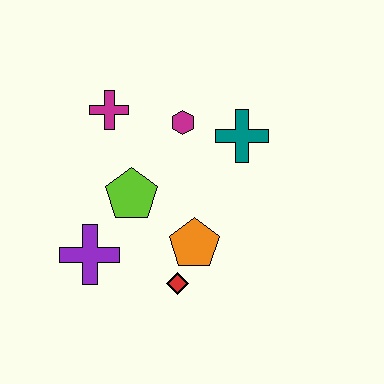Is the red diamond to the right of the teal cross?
No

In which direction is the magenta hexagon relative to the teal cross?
The magenta hexagon is to the left of the teal cross.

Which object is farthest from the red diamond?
The magenta cross is farthest from the red diamond.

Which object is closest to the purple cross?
The lime pentagon is closest to the purple cross.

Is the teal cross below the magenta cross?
Yes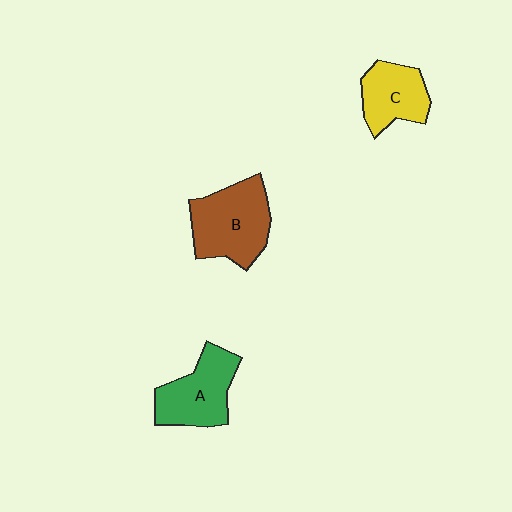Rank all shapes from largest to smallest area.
From largest to smallest: B (brown), A (green), C (yellow).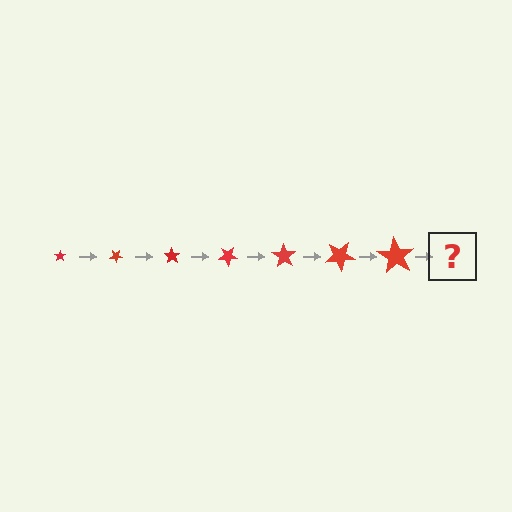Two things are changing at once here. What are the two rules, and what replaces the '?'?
The two rules are that the star grows larger each step and it rotates 35 degrees each step. The '?' should be a star, larger than the previous one and rotated 245 degrees from the start.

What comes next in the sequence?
The next element should be a star, larger than the previous one and rotated 245 degrees from the start.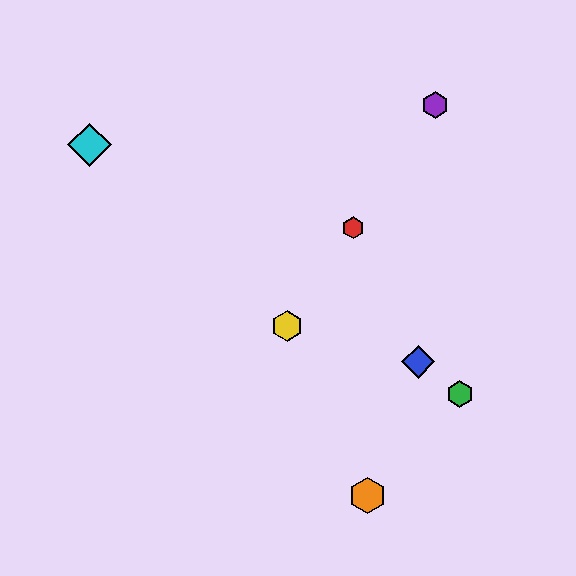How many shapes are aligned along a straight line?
3 shapes (the red hexagon, the yellow hexagon, the purple hexagon) are aligned along a straight line.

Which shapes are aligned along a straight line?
The red hexagon, the yellow hexagon, the purple hexagon are aligned along a straight line.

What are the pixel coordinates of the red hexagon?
The red hexagon is at (353, 228).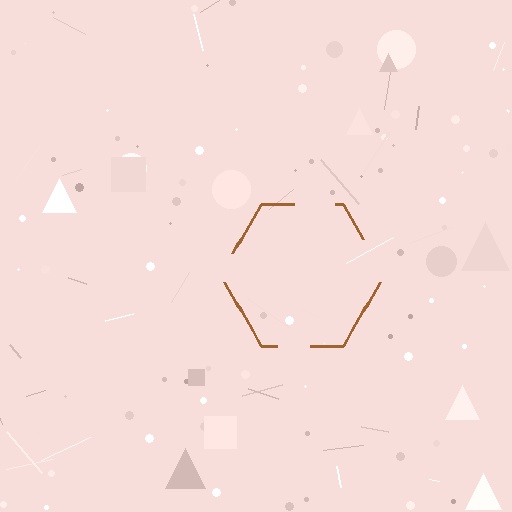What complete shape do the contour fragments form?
The contour fragments form a hexagon.